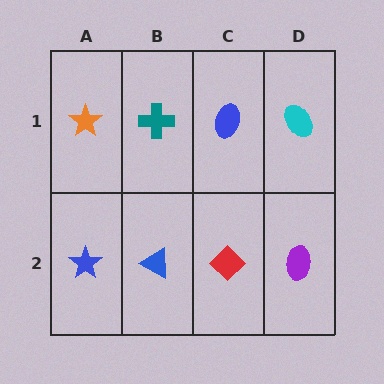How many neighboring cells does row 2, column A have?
2.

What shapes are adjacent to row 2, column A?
An orange star (row 1, column A), a blue triangle (row 2, column B).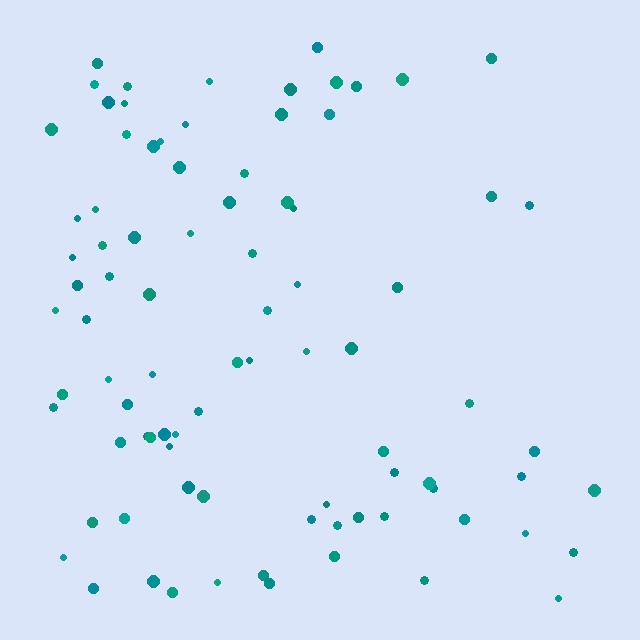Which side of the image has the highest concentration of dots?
The left.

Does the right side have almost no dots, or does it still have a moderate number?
Still a moderate number, just noticeably fewer than the left.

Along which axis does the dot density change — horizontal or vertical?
Horizontal.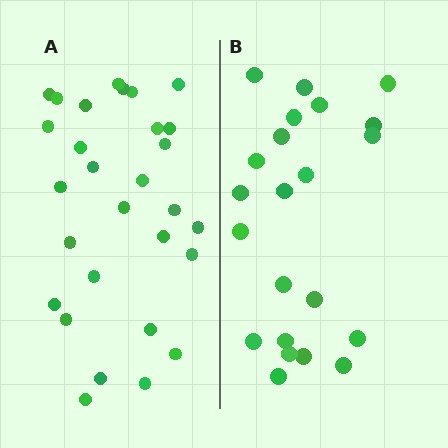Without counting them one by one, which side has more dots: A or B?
Region A (the left region) has more dots.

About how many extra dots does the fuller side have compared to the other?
Region A has roughly 8 or so more dots than region B.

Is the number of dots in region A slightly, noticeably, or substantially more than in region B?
Region A has noticeably more, but not dramatically so. The ratio is roughly 1.3 to 1.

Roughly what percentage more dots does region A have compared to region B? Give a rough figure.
About 30% more.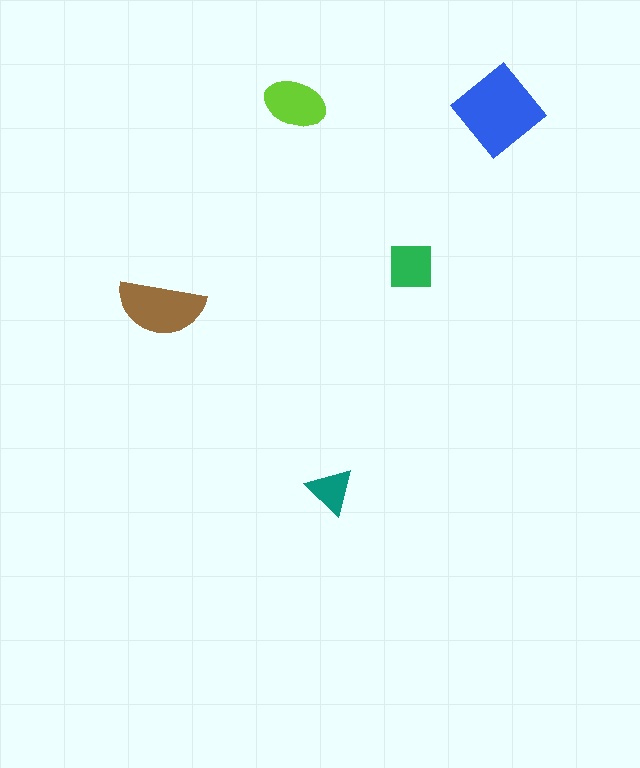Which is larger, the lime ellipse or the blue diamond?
The blue diamond.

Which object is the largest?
The blue diamond.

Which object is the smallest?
The teal triangle.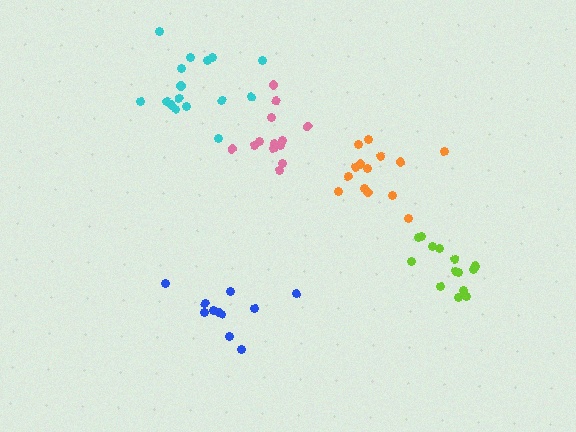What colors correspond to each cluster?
The clusters are colored: pink, blue, orange, cyan, lime.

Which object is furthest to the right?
The lime cluster is rightmost.